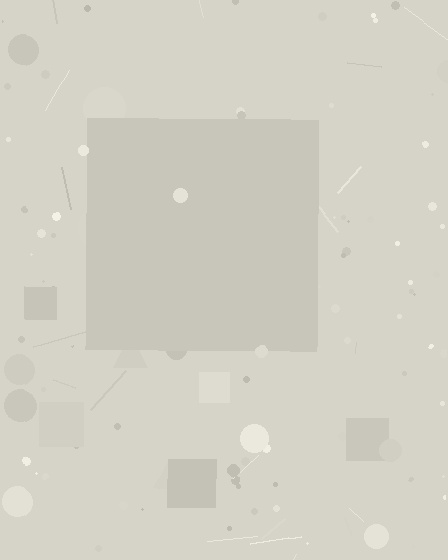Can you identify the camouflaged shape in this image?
The camouflaged shape is a square.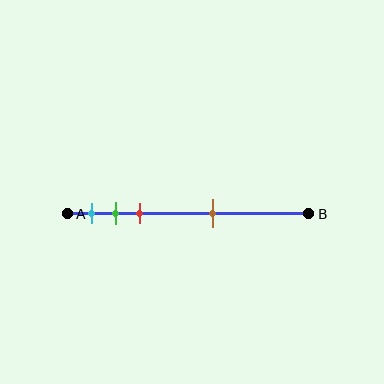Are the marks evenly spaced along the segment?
No, the marks are not evenly spaced.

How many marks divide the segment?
There are 4 marks dividing the segment.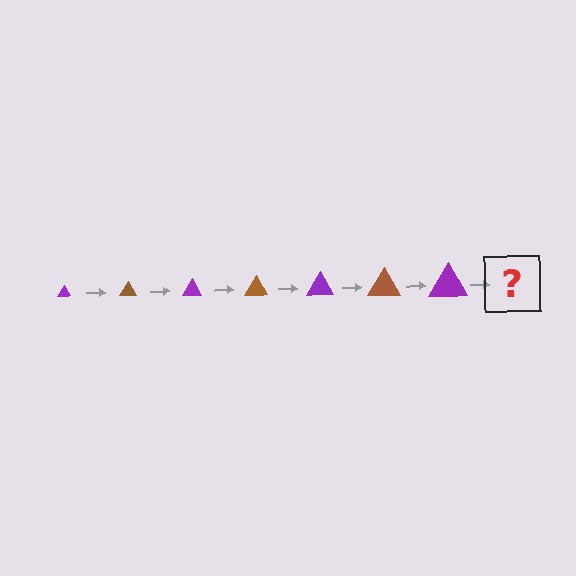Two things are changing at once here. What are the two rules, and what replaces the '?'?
The two rules are that the triangle grows larger each step and the color cycles through purple and brown. The '?' should be a brown triangle, larger than the previous one.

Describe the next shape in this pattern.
It should be a brown triangle, larger than the previous one.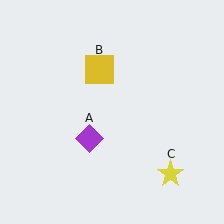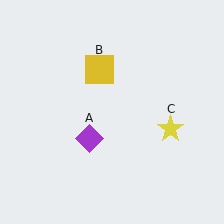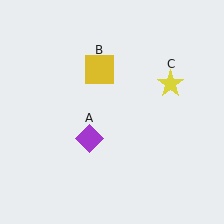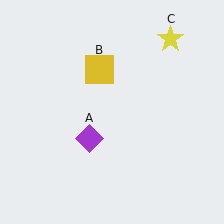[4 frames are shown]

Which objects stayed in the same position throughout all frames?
Purple diamond (object A) and yellow square (object B) remained stationary.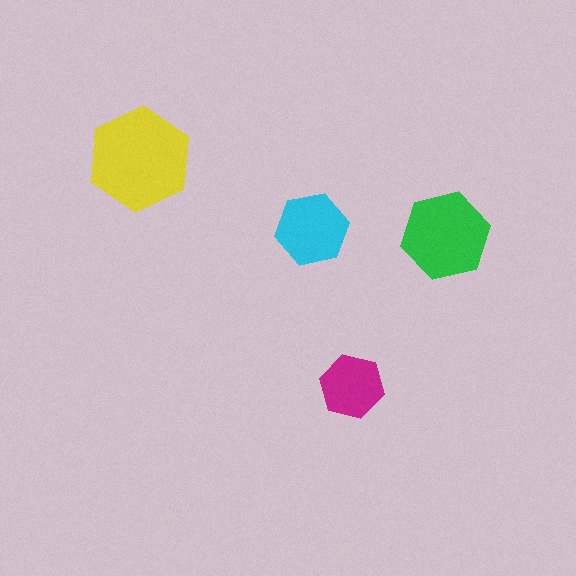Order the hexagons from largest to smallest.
the yellow one, the green one, the cyan one, the magenta one.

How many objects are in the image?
There are 4 objects in the image.